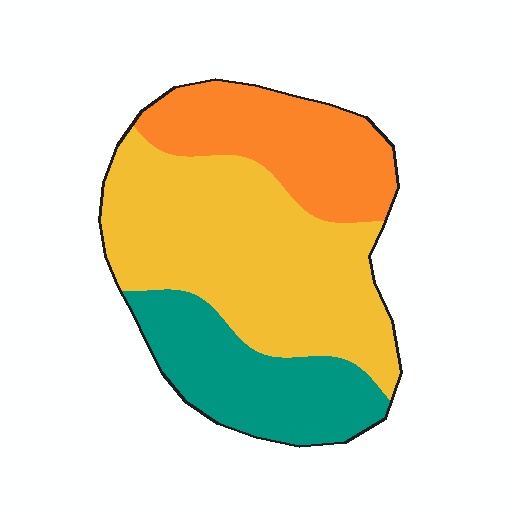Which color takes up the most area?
Yellow, at roughly 50%.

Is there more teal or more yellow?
Yellow.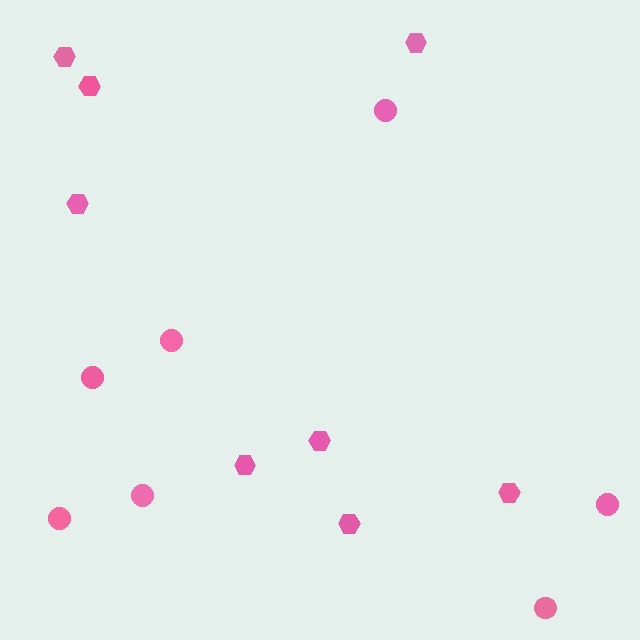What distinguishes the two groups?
There are 2 groups: one group of hexagons (8) and one group of circles (7).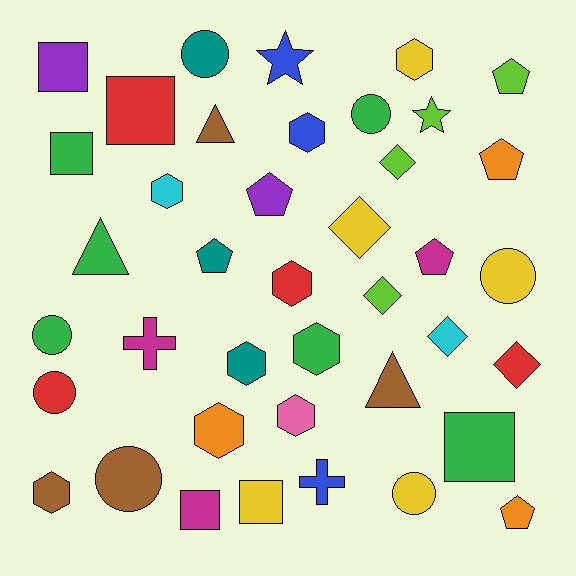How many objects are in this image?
There are 40 objects.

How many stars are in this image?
There are 2 stars.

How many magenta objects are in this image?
There are 3 magenta objects.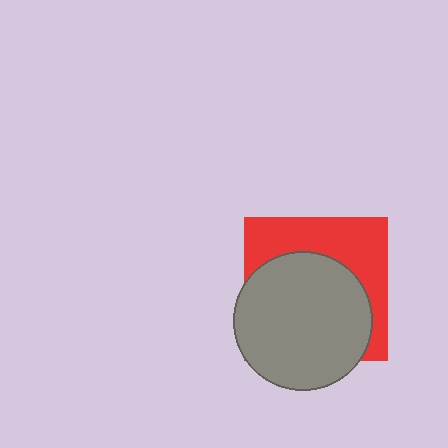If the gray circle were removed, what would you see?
You would see the complete red square.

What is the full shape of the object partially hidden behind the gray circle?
The partially hidden object is a red square.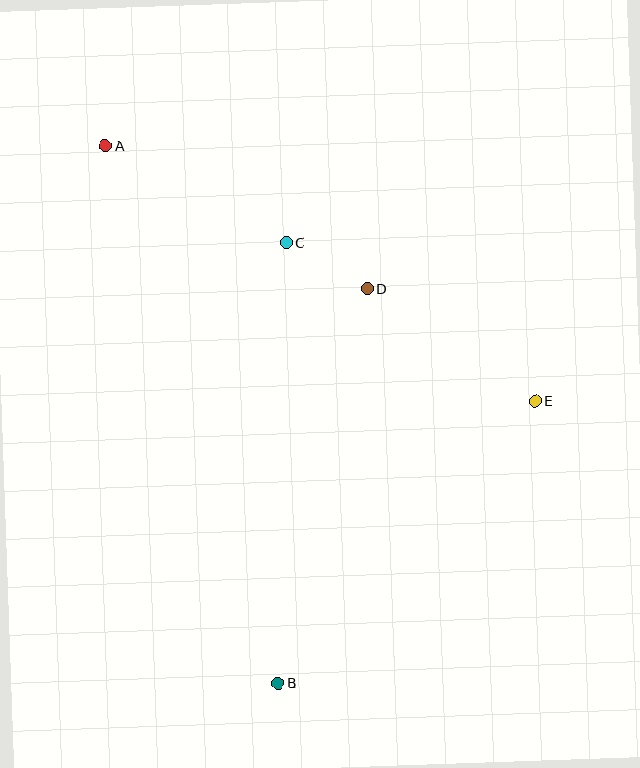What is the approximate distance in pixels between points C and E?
The distance between C and E is approximately 294 pixels.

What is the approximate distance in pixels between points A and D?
The distance between A and D is approximately 298 pixels.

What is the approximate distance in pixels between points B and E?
The distance between B and E is approximately 382 pixels.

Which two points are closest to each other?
Points C and D are closest to each other.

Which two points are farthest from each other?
Points A and B are farthest from each other.